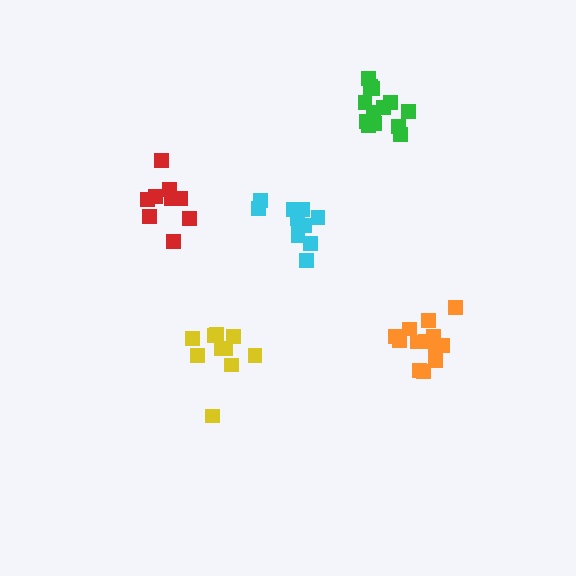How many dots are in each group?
Group 1: 14 dots, Group 2: 10 dots, Group 3: 11 dots, Group 4: 14 dots, Group 5: 10 dots (59 total).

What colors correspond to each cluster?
The clusters are colored: green, red, cyan, orange, yellow.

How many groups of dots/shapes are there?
There are 5 groups.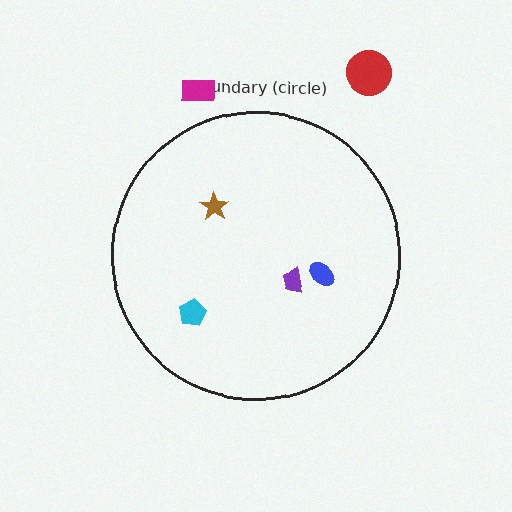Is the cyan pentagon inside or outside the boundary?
Inside.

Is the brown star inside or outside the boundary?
Inside.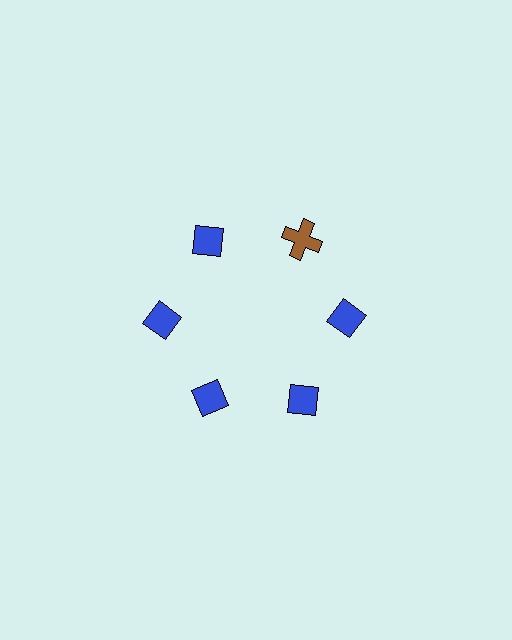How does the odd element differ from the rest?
It differs in both color (brown instead of blue) and shape (cross instead of diamond).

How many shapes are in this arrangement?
There are 6 shapes arranged in a ring pattern.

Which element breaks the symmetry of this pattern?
The brown cross at roughly the 1 o'clock position breaks the symmetry. All other shapes are blue diamonds.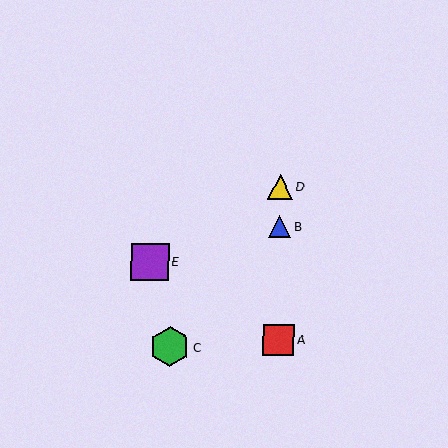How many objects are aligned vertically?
3 objects (A, B, D) are aligned vertically.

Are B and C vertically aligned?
No, B is at x≈280 and C is at x≈170.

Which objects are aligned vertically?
Objects A, B, D are aligned vertically.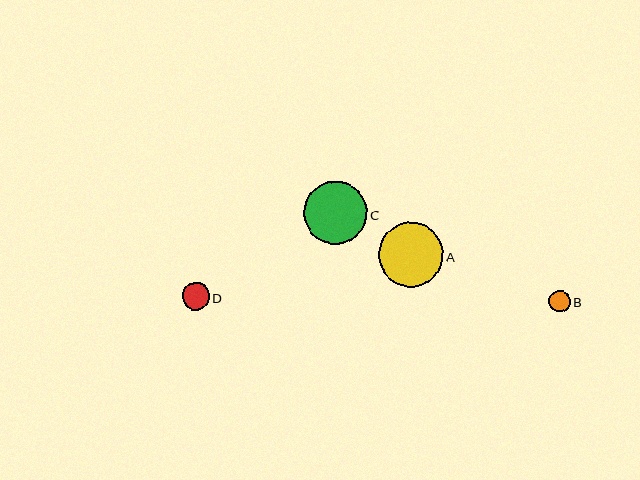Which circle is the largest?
Circle A is the largest with a size of approximately 64 pixels.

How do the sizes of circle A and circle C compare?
Circle A and circle C are approximately the same size.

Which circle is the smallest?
Circle B is the smallest with a size of approximately 22 pixels.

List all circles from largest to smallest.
From largest to smallest: A, C, D, B.